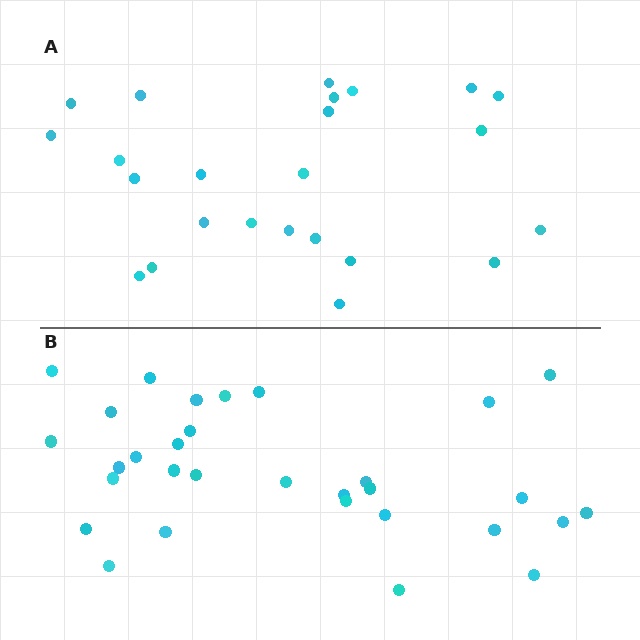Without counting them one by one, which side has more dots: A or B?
Region B (the bottom region) has more dots.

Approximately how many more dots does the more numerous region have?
Region B has roughly 8 or so more dots than region A.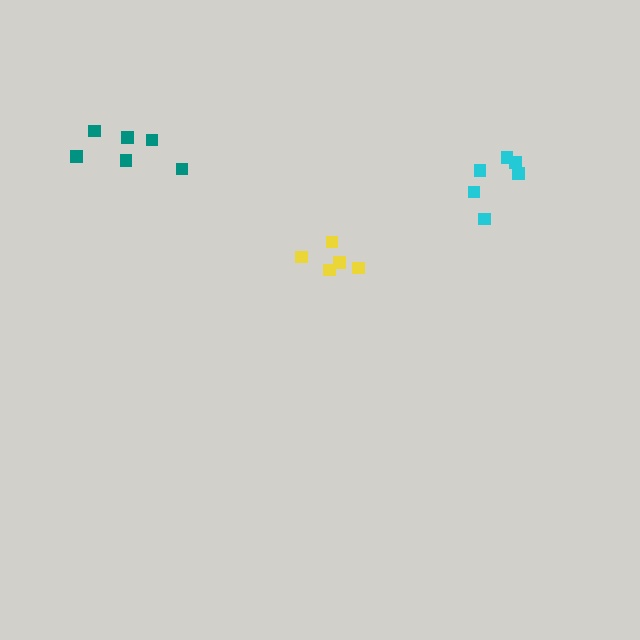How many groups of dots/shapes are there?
There are 3 groups.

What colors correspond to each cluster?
The clusters are colored: yellow, cyan, teal.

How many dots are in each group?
Group 1: 5 dots, Group 2: 6 dots, Group 3: 6 dots (17 total).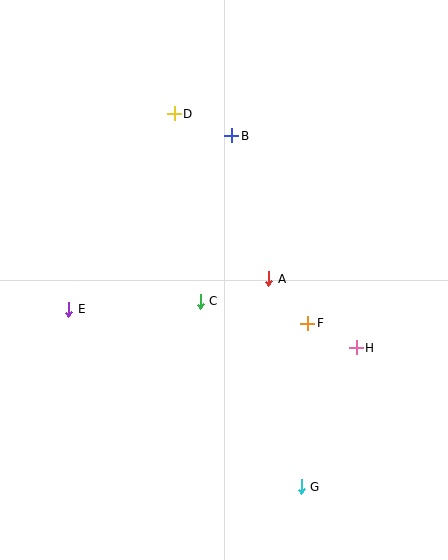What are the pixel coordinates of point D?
Point D is at (174, 114).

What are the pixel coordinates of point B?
Point B is at (232, 136).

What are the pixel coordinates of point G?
Point G is at (301, 487).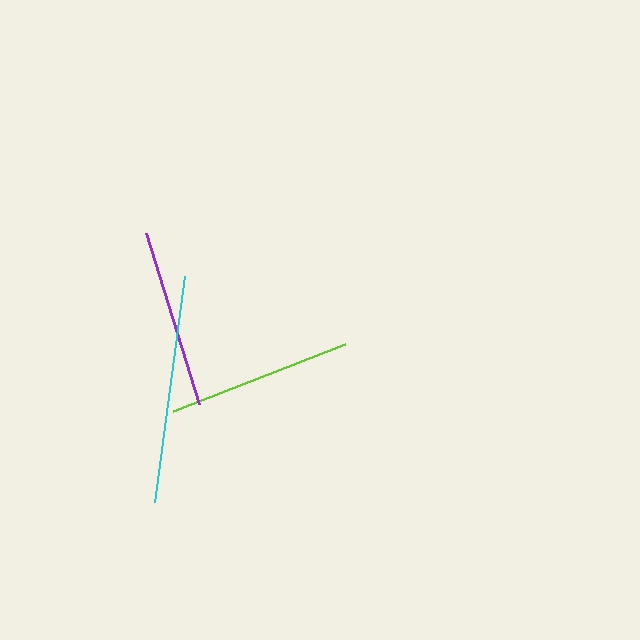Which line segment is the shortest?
The purple line is the shortest at approximately 179 pixels.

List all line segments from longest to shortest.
From longest to shortest: cyan, lime, purple.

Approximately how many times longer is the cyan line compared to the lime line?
The cyan line is approximately 1.2 times the length of the lime line.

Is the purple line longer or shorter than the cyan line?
The cyan line is longer than the purple line.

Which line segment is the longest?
The cyan line is the longest at approximately 228 pixels.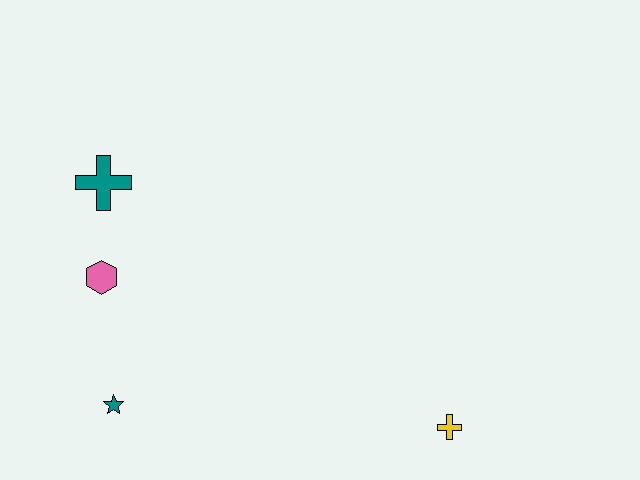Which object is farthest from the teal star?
The yellow cross is farthest from the teal star.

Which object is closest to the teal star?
The pink hexagon is closest to the teal star.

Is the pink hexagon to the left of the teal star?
Yes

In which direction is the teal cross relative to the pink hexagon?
The teal cross is above the pink hexagon.